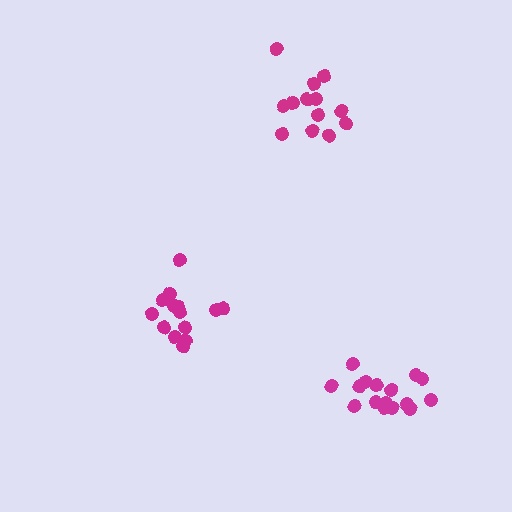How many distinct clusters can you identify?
There are 3 distinct clusters.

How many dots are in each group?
Group 1: 14 dots, Group 2: 16 dots, Group 3: 13 dots (43 total).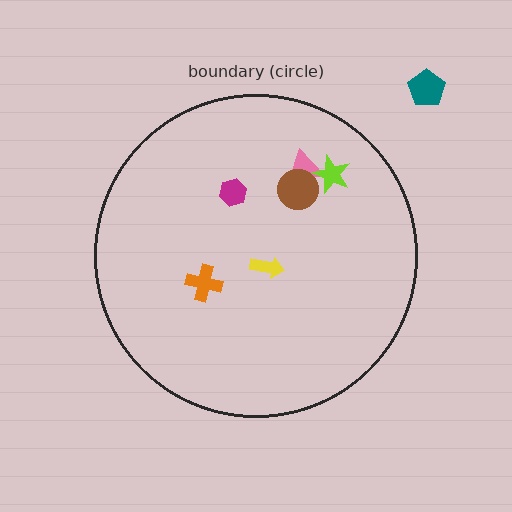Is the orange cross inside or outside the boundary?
Inside.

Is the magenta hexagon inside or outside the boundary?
Inside.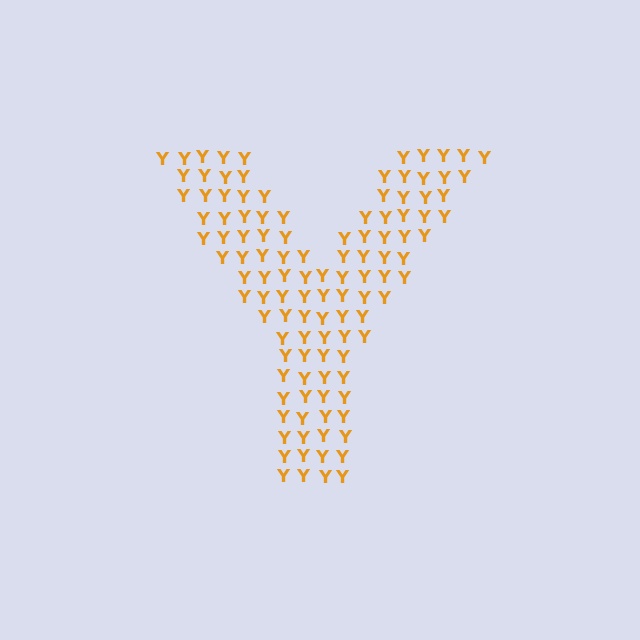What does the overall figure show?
The overall figure shows the letter Y.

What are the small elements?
The small elements are letter Y's.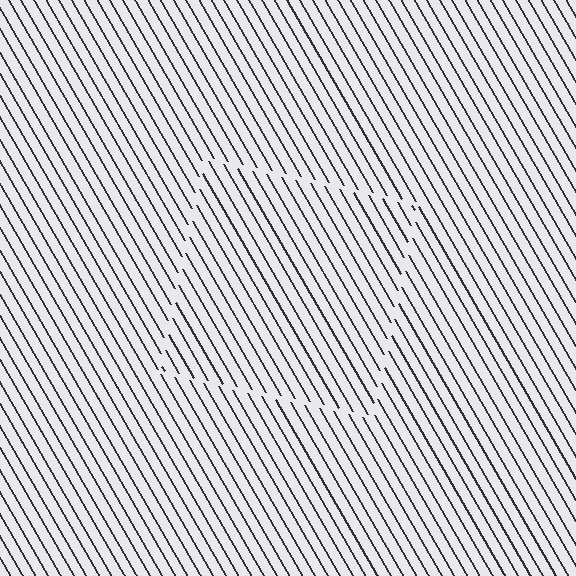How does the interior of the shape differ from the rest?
The interior of the shape contains the same grating, shifted by half a period — the contour is defined by the phase discontinuity where line-ends from the inner and outer gratings abut.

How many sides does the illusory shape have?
4 sides — the line-ends trace a square.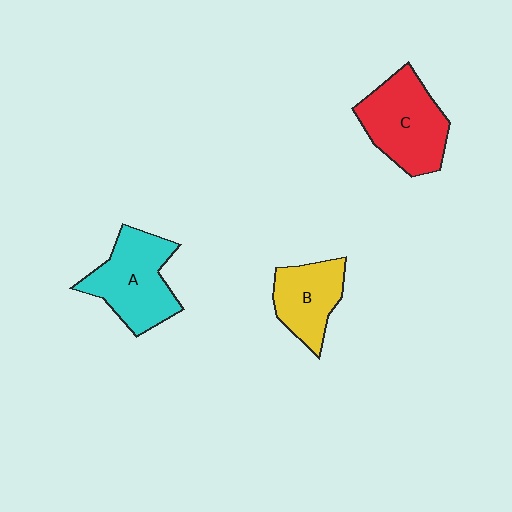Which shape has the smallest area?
Shape B (yellow).